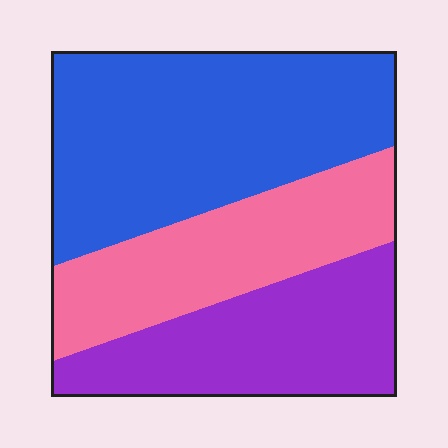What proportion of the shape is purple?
Purple covers about 30% of the shape.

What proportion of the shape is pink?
Pink takes up between a sixth and a third of the shape.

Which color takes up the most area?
Blue, at roughly 45%.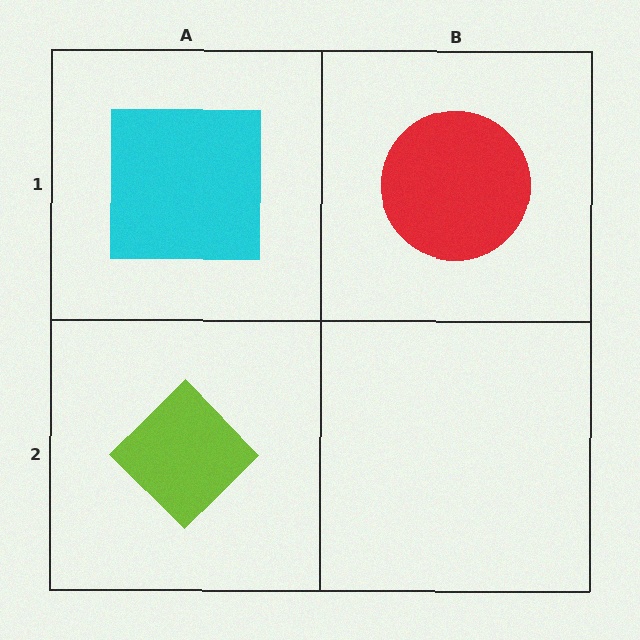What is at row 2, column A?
A lime diamond.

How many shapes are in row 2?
1 shape.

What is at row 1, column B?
A red circle.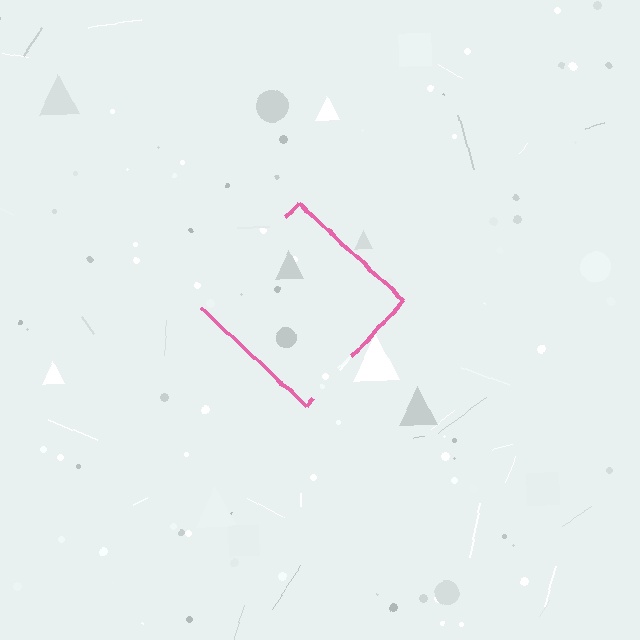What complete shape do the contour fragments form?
The contour fragments form a diamond.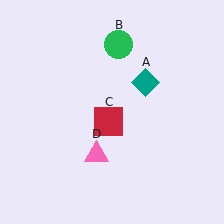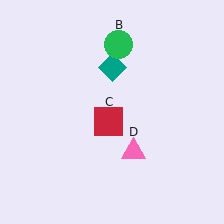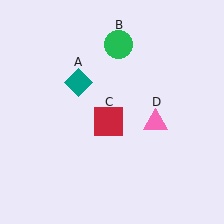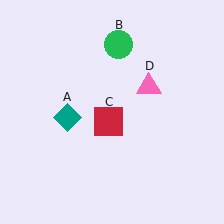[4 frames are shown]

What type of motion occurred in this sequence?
The teal diamond (object A), pink triangle (object D) rotated counterclockwise around the center of the scene.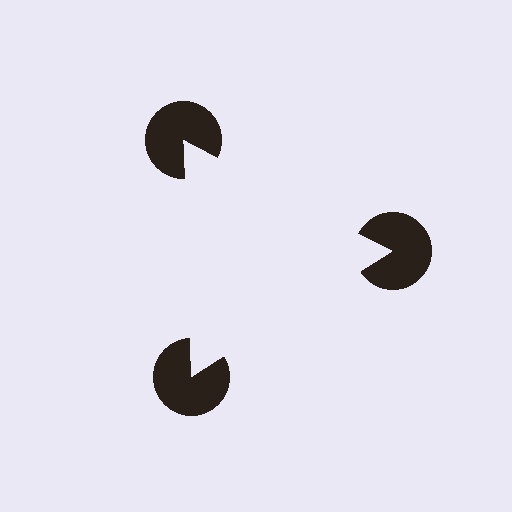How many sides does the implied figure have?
3 sides.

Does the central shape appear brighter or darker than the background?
It typically appears slightly brighter than the background, even though no actual brightness change is drawn.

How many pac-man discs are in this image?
There are 3 — one at each vertex of the illusory triangle.